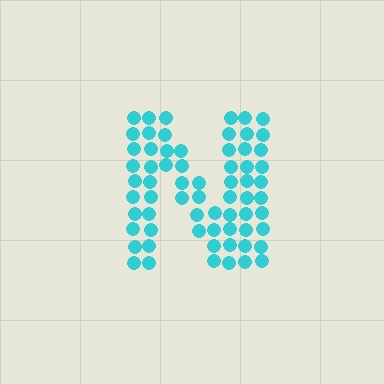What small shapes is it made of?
It is made of small circles.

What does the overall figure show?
The overall figure shows the letter N.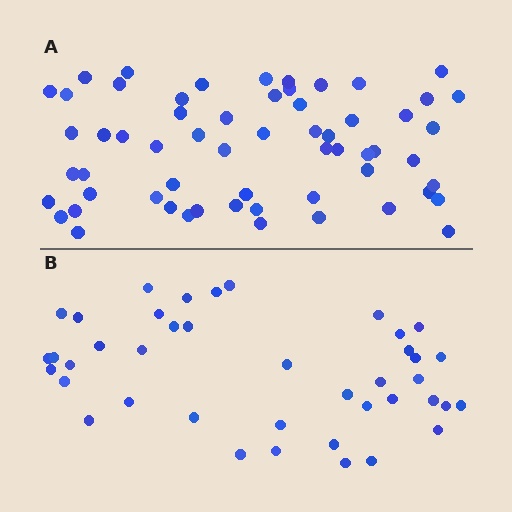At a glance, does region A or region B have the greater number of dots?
Region A (the top region) has more dots.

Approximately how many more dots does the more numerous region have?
Region A has approximately 20 more dots than region B.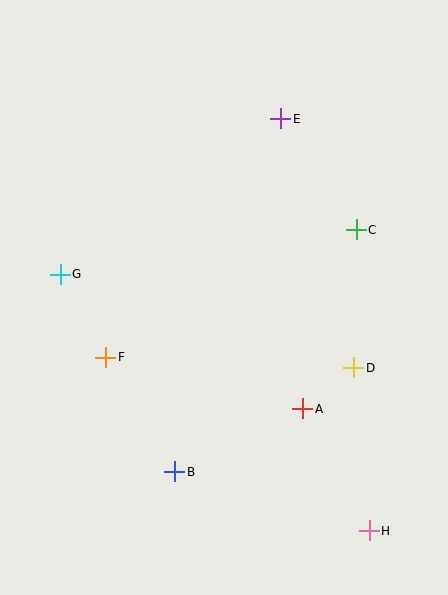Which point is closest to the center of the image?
Point F at (106, 357) is closest to the center.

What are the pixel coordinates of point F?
Point F is at (106, 357).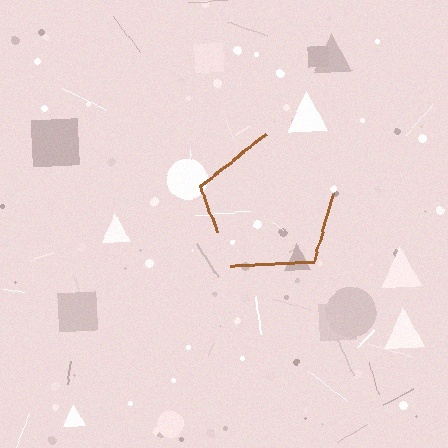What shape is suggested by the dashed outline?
The dashed outline suggests a pentagon.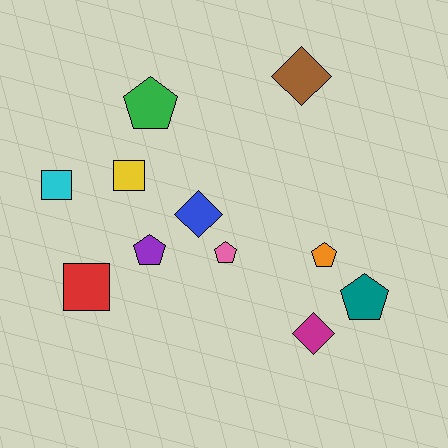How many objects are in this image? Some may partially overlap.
There are 11 objects.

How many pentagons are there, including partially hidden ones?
There are 5 pentagons.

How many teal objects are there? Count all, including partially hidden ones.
There is 1 teal object.